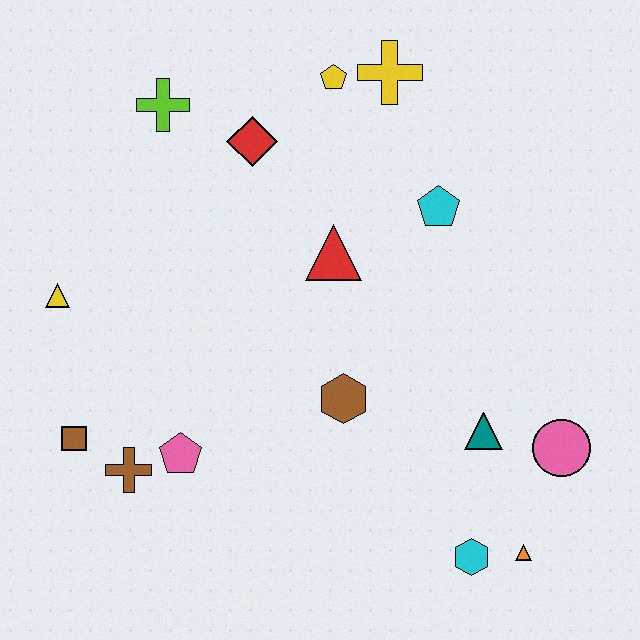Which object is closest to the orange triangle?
The cyan hexagon is closest to the orange triangle.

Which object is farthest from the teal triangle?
The lime cross is farthest from the teal triangle.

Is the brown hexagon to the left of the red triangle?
No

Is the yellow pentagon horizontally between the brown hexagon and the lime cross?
Yes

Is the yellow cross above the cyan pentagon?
Yes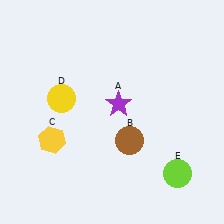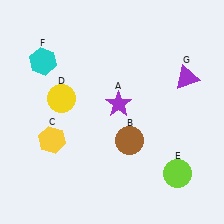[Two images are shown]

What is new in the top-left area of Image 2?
A cyan hexagon (F) was added in the top-left area of Image 2.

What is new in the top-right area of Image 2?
A purple triangle (G) was added in the top-right area of Image 2.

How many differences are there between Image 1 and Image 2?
There are 2 differences between the two images.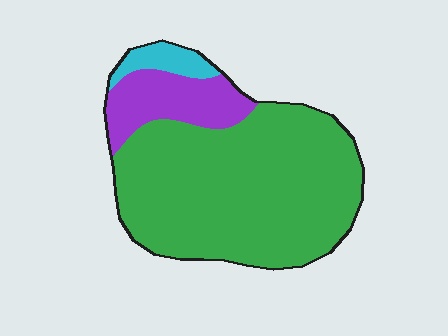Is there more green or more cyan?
Green.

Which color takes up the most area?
Green, at roughly 75%.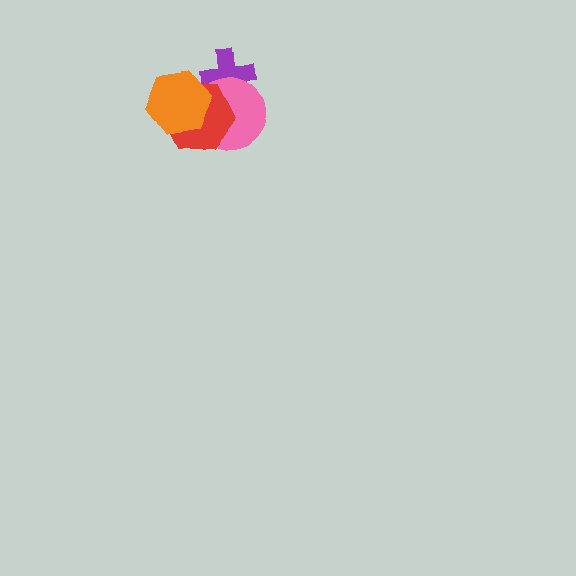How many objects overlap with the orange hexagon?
2 objects overlap with the orange hexagon.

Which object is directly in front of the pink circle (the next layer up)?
The red hexagon is directly in front of the pink circle.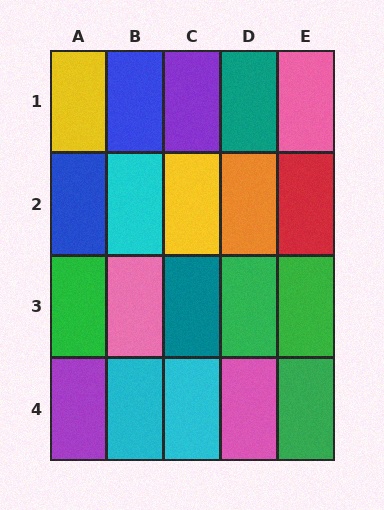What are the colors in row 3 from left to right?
Green, pink, teal, green, green.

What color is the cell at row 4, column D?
Pink.